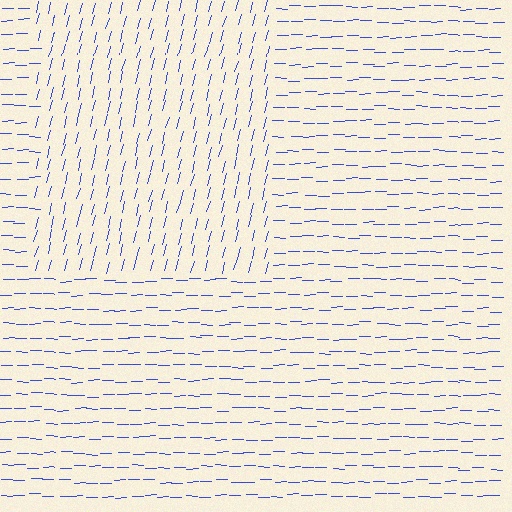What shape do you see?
I see a rectangle.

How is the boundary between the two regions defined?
The boundary is defined purely by a change in line orientation (approximately 75 degrees difference). All lines are the same color and thickness.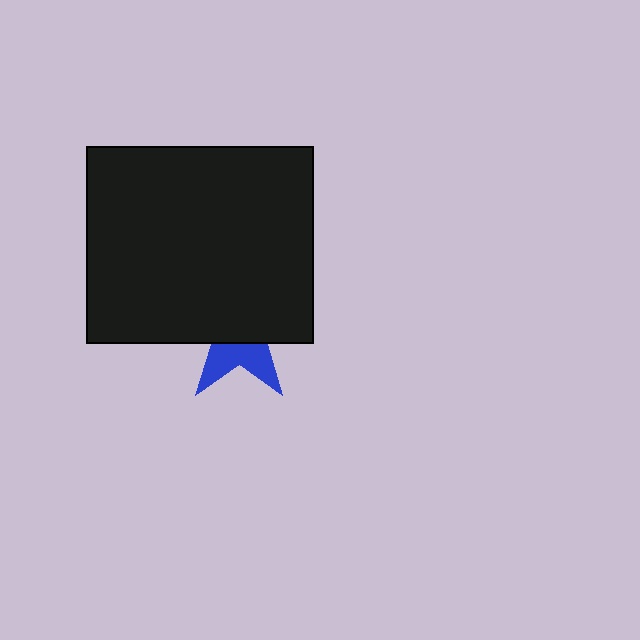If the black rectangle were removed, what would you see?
You would see the complete blue star.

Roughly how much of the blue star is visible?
A small part of it is visible (roughly 37%).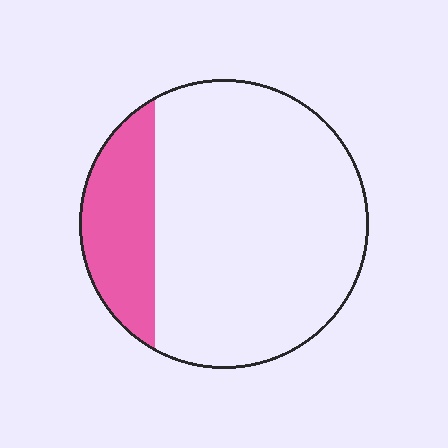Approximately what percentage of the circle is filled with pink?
Approximately 20%.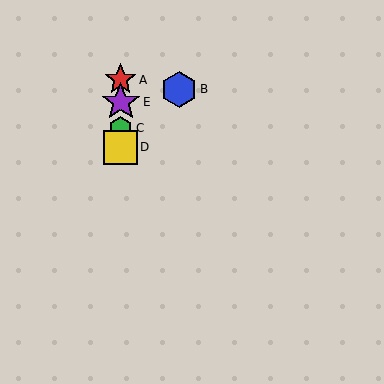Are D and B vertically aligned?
No, D is at x≈121 and B is at x≈179.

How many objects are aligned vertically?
4 objects (A, C, D, E) are aligned vertically.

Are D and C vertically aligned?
Yes, both are at x≈121.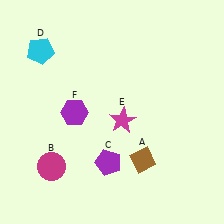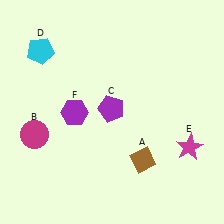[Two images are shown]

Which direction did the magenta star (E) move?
The magenta star (E) moved right.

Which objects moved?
The objects that moved are: the magenta circle (B), the purple pentagon (C), the magenta star (E).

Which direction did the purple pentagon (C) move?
The purple pentagon (C) moved up.